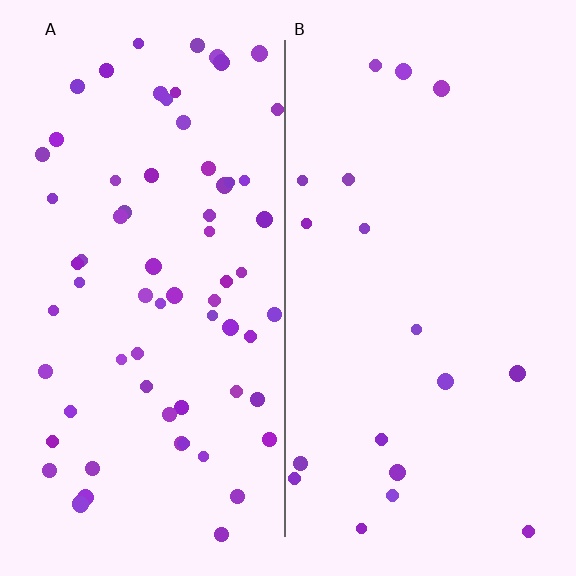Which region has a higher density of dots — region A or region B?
A (the left).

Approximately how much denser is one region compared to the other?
Approximately 3.8× — region A over region B.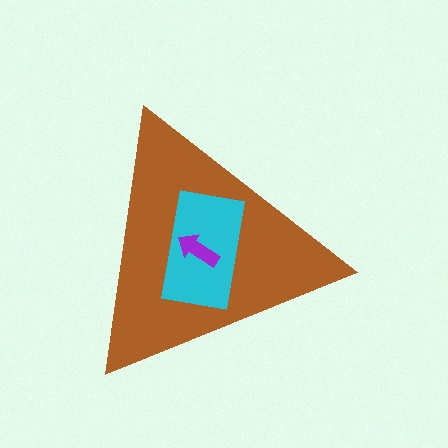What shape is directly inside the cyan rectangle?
The purple arrow.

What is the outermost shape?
The brown triangle.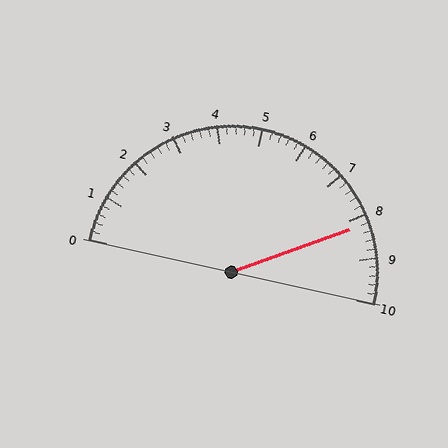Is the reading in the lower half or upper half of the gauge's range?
The reading is in the upper half of the range (0 to 10).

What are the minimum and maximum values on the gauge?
The gauge ranges from 0 to 10.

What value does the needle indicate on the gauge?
The needle indicates approximately 8.2.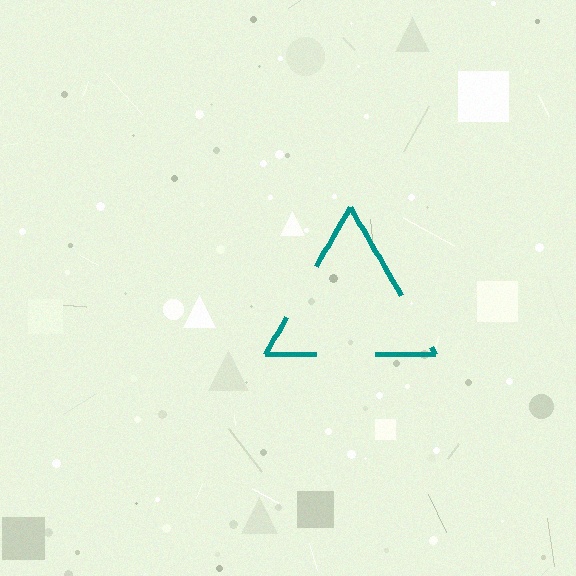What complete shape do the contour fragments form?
The contour fragments form a triangle.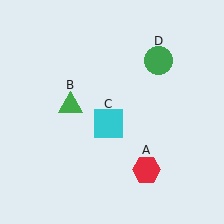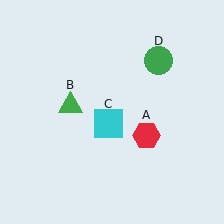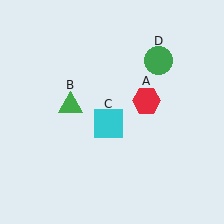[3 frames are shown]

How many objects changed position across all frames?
1 object changed position: red hexagon (object A).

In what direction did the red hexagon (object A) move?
The red hexagon (object A) moved up.